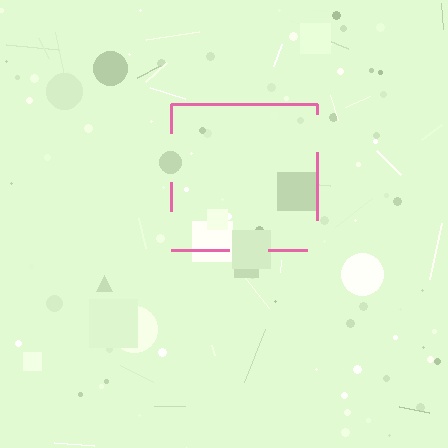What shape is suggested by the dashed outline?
The dashed outline suggests a square.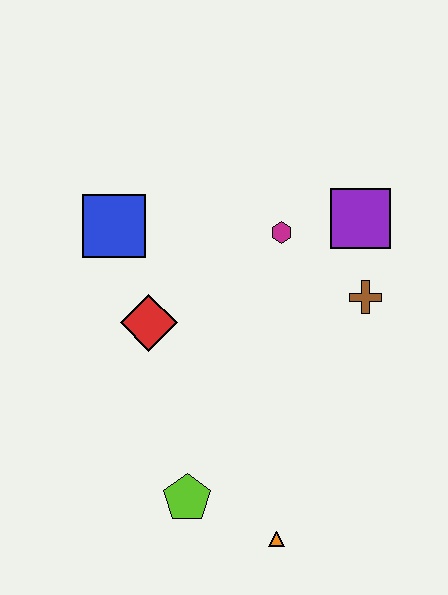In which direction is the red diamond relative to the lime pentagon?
The red diamond is above the lime pentagon.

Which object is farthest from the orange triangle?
The blue square is farthest from the orange triangle.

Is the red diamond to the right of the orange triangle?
No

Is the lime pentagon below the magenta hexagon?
Yes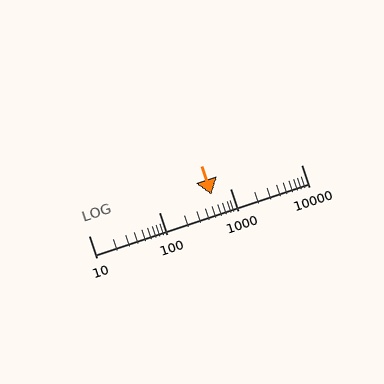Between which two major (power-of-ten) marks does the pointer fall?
The pointer is between 100 and 1000.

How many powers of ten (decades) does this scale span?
The scale spans 3 decades, from 10 to 10000.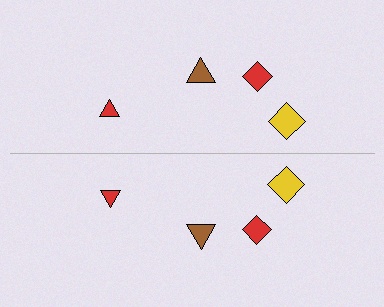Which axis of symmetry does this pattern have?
The pattern has a horizontal axis of symmetry running through the center of the image.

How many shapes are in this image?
There are 8 shapes in this image.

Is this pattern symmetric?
Yes, this pattern has bilateral (reflection) symmetry.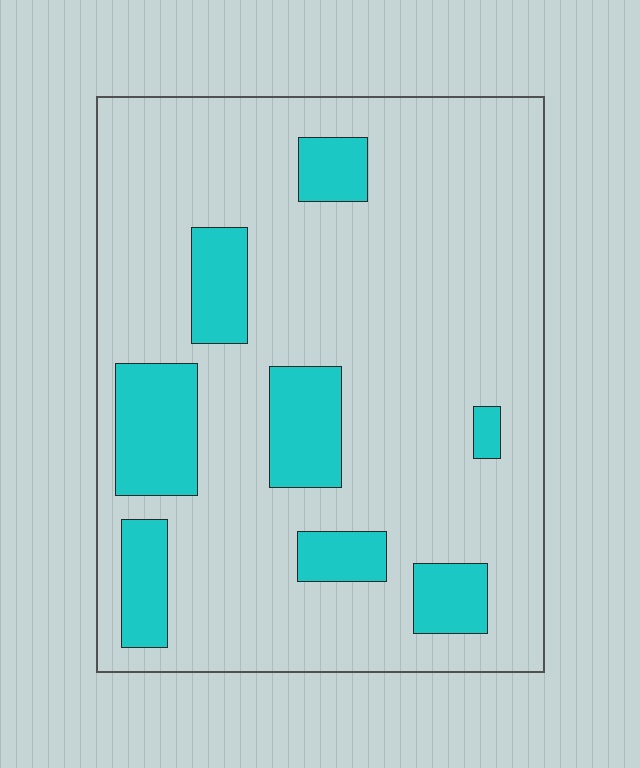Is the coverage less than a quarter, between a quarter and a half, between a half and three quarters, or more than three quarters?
Less than a quarter.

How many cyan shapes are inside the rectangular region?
8.